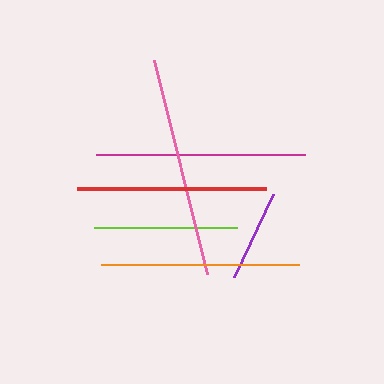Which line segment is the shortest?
The purple line is the shortest at approximately 91 pixels.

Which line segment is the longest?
The pink line is the longest at approximately 220 pixels.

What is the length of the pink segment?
The pink segment is approximately 220 pixels long.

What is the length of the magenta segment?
The magenta segment is approximately 210 pixels long.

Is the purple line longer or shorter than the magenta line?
The magenta line is longer than the purple line.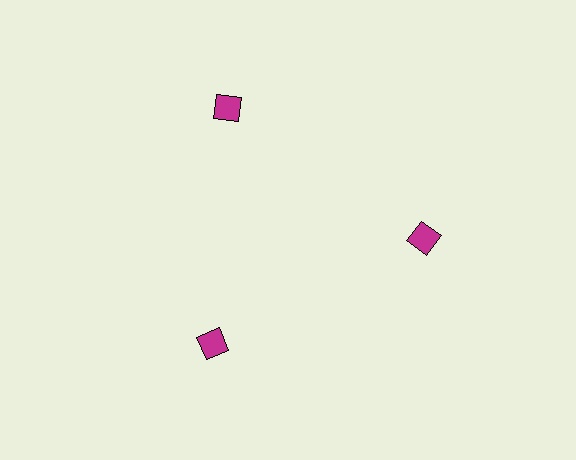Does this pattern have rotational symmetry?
Yes, this pattern has 3-fold rotational symmetry. It looks the same after rotating 120 degrees around the center.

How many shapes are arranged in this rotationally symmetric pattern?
There are 3 shapes, arranged in 3 groups of 1.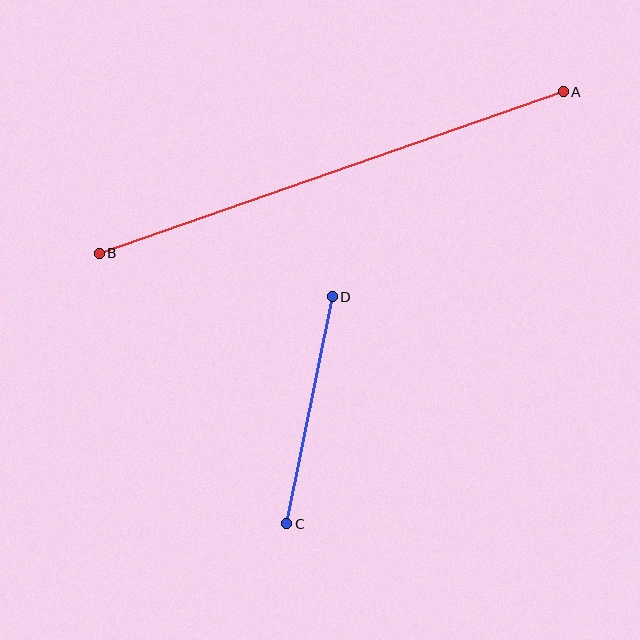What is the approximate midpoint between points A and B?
The midpoint is at approximately (331, 173) pixels.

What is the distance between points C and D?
The distance is approximately 232 pixels.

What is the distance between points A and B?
The distance is approximately 491 pixels.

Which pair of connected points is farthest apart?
Points A and B are farthest apart.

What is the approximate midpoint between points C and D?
The midpoint is at approximately (309, 410) pixels.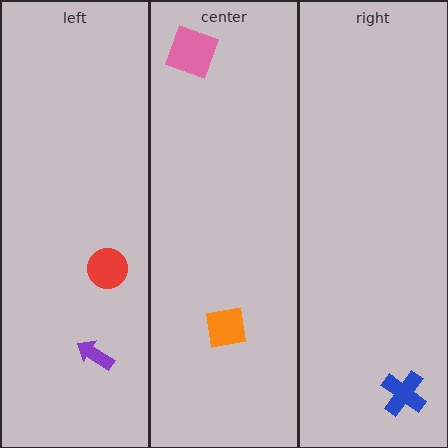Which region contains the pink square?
The center region.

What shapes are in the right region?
The blue cross.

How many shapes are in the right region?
1.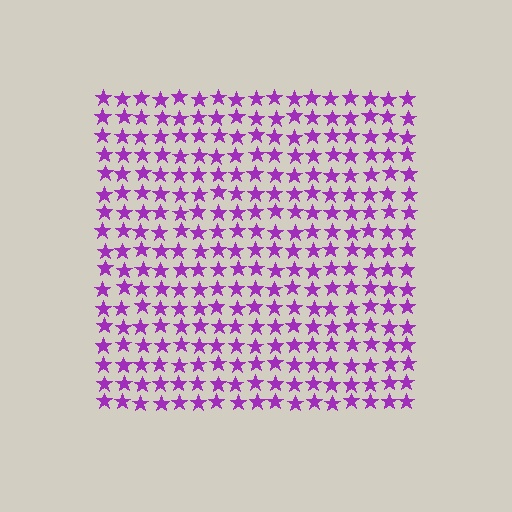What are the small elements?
The small elements are stars.